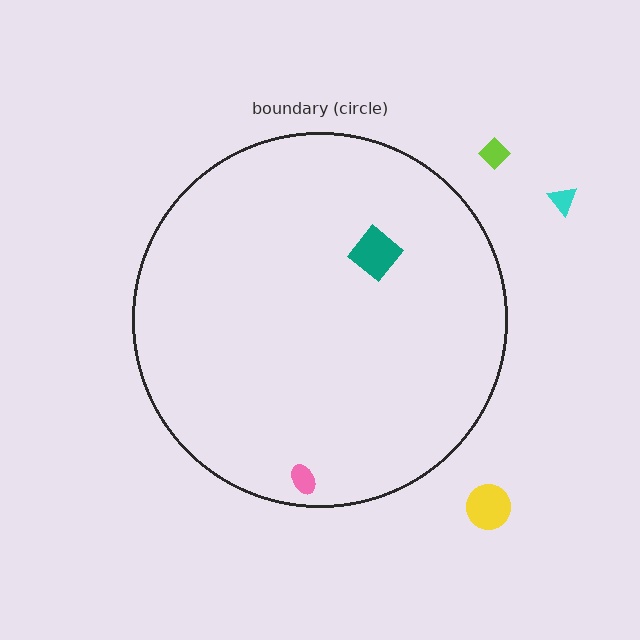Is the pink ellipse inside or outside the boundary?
Inside.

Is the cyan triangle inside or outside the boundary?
Outside.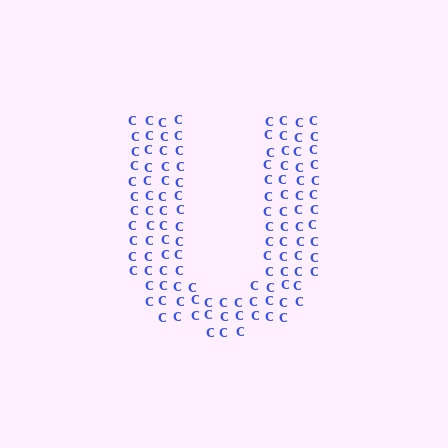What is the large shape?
The large shape is the letter U.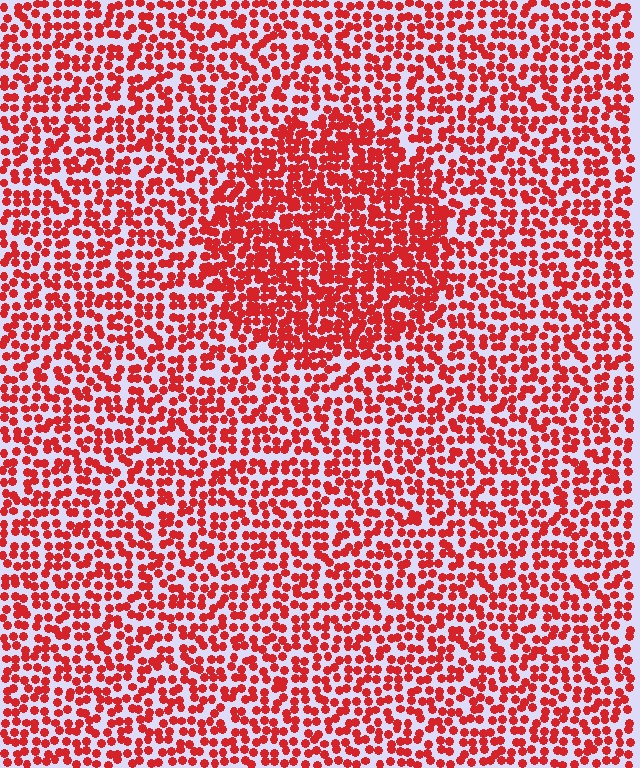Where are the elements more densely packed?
The elements are more densely packed inside the circle boundary.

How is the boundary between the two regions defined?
The boundary is defined by a change in element density (approximately 1.6x ratio). All elements are the same color, size, and shape.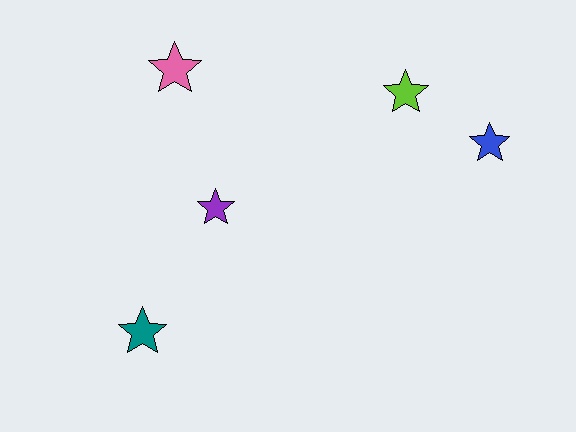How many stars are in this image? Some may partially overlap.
There are 5 stars.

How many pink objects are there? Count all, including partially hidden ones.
There is 1 pink object.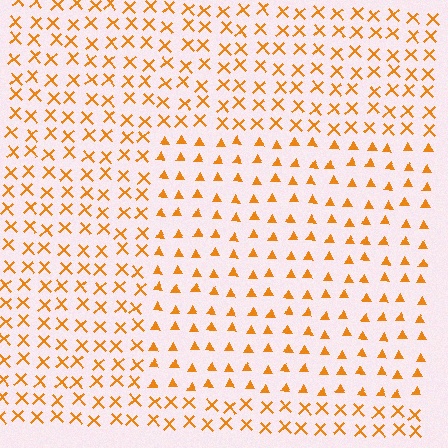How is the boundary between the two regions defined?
The boundary is defined by a change in element shape: triangles inside vs. X marks outside. All elements share the same color and spacing.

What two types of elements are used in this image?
The image uses triangles inside the rectangle region and X marks outside it.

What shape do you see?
I see a rectangle.